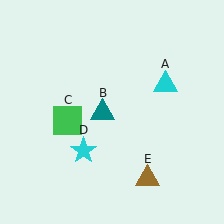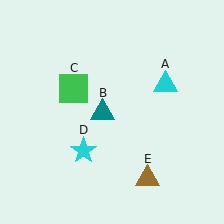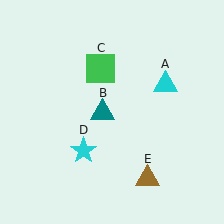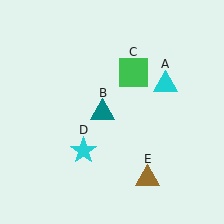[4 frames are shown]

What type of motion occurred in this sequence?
The green square (object C) rotated clockwise around the center of the scene.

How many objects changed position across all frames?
1 object changed position: green square (object C).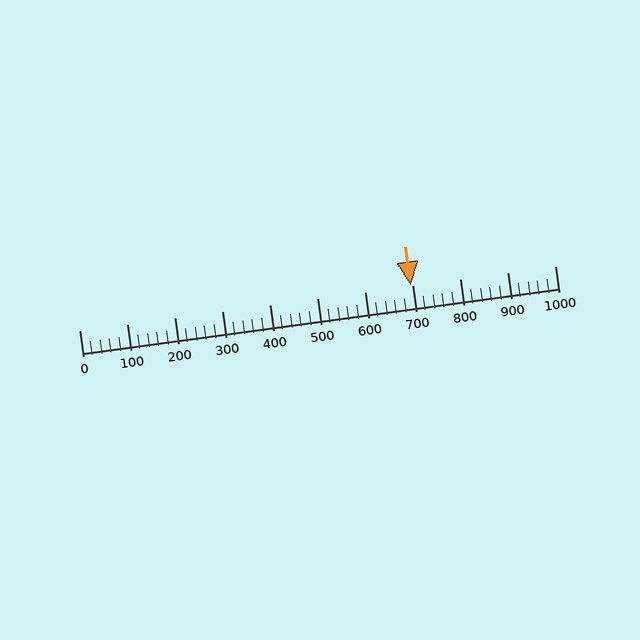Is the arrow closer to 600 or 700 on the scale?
The arrow is closer to 700.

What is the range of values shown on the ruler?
The ruler shows values from 0 to 1000.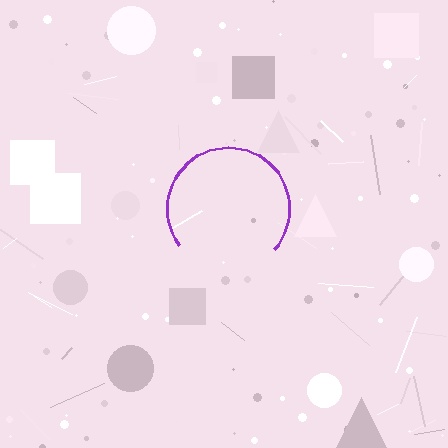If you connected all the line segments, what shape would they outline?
They would outline a circle.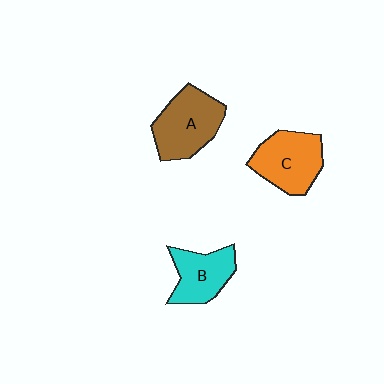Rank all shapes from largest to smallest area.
From largest to smallest: A (brown), C (orange), B (cyan).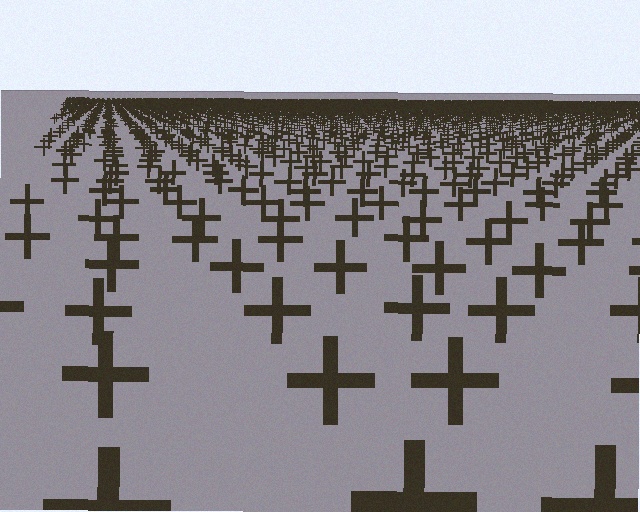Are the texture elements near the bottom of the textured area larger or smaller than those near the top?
Larger. Near the bottom, elements are closer to the viewer and appear at a bigger on-screen size.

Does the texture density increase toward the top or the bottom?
Density increases toward the top.